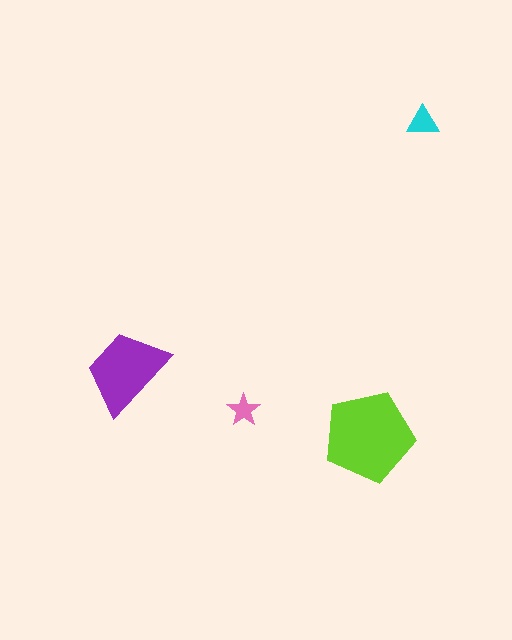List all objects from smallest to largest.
The pink star, the cyan triangle, the purple trapezoid, the lime pentagon.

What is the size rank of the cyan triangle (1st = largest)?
3rd.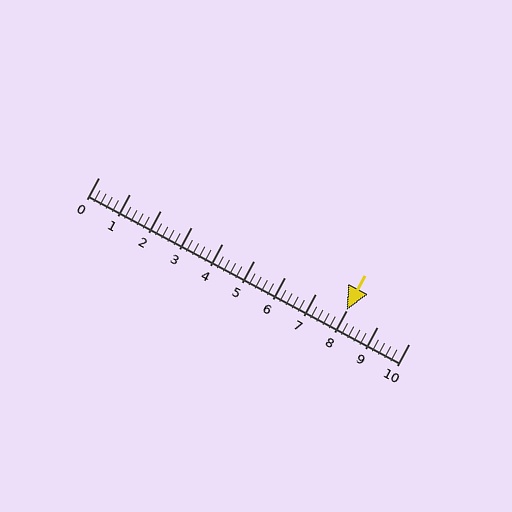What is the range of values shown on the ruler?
The ruler shows values from 0 to 10.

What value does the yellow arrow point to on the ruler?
The yellow arrow points to approximately 8.0.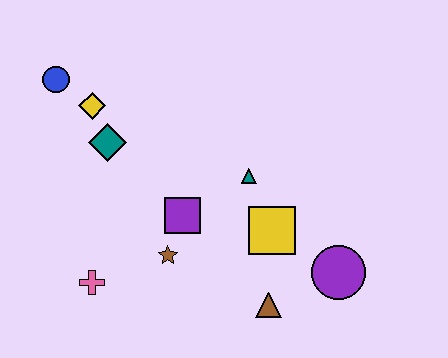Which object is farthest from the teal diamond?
The purple circle is farthest from the teal diamond.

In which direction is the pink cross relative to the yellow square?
The pink cross is to the left of the yellow square.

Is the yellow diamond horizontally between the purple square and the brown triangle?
No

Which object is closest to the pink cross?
The brown star is closest to the pink cross.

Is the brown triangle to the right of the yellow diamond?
Yes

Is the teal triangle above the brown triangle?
Yes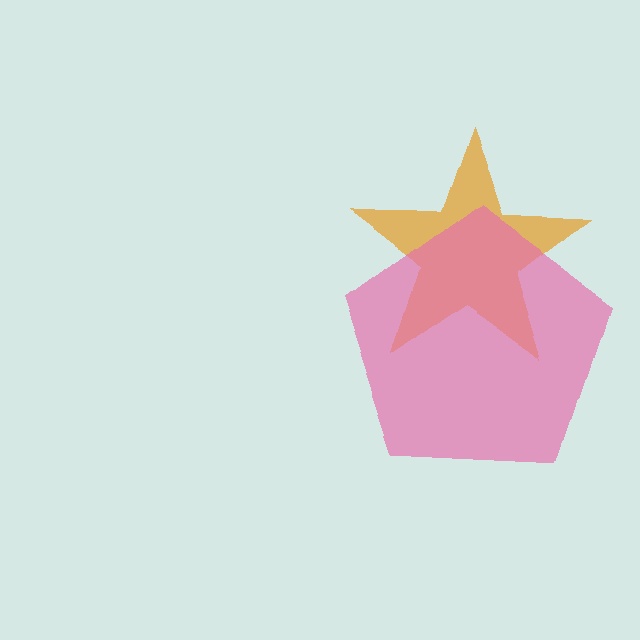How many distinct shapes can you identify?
There are 2 distinct shapes: an orange star, a pink pentagon.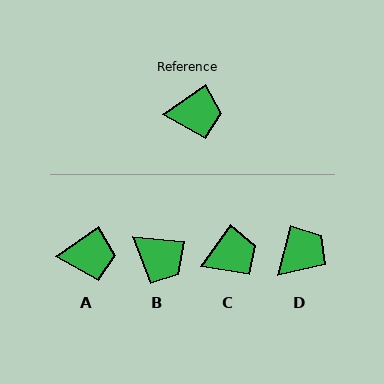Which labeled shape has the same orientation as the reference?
A.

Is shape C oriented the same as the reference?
No, it is off by about 21 degrees.